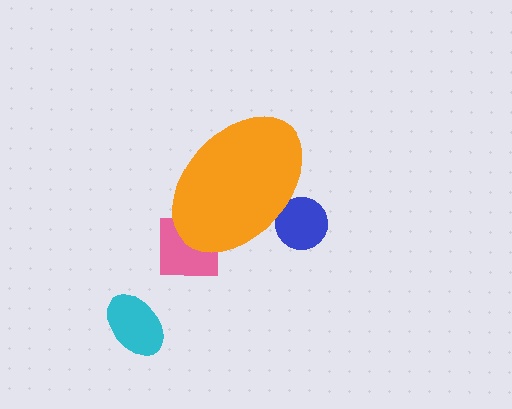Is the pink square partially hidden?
Yes, the pink square is partially hidden behind the orange ellipse.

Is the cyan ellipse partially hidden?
No, the cyan ellipse is fully visible.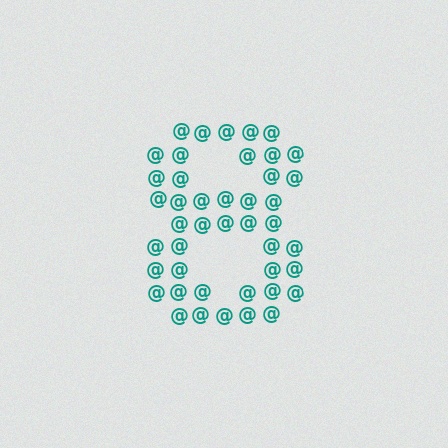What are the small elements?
The small elements are at signs.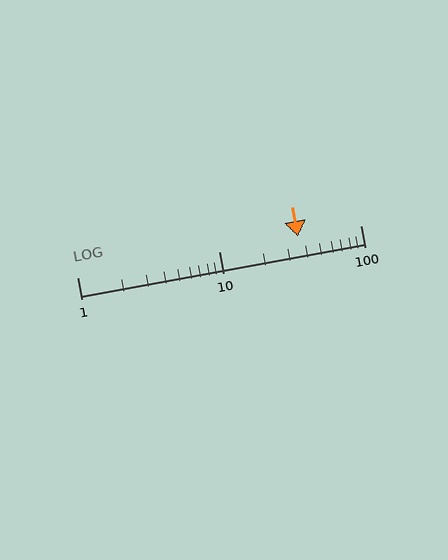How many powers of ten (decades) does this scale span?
The scale spans 2 decades, from 1 to 100.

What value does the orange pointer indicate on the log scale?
The pointer indicates approximately 36.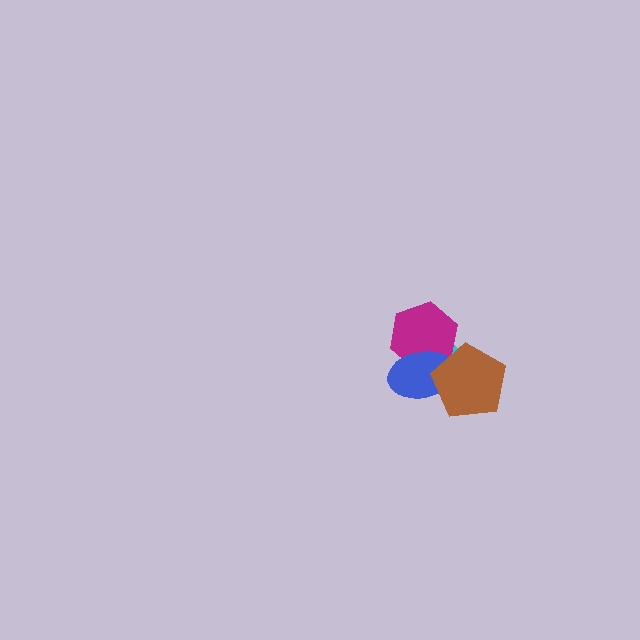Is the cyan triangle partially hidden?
Yes, it is partially covered by another shape.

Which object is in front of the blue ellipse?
The brown pentagon is in front of the blue ellipse.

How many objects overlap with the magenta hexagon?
3 objects overlap with the magenta hexagon.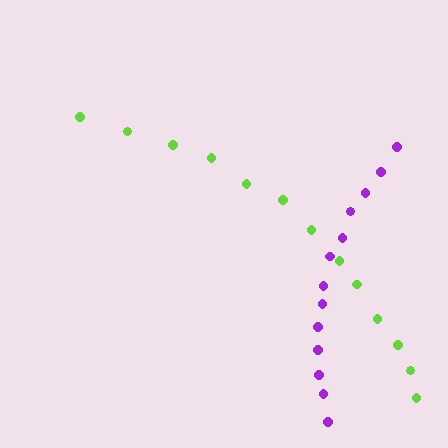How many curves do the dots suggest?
There are 2 distinct paths.